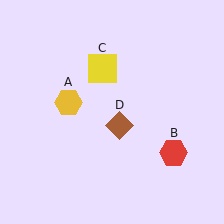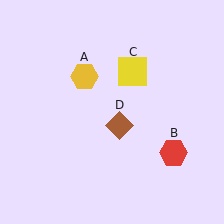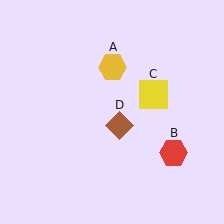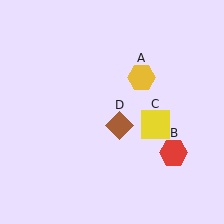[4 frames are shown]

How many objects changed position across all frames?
2 objects changed position: yellow hexagon (object A), yellow square (object C).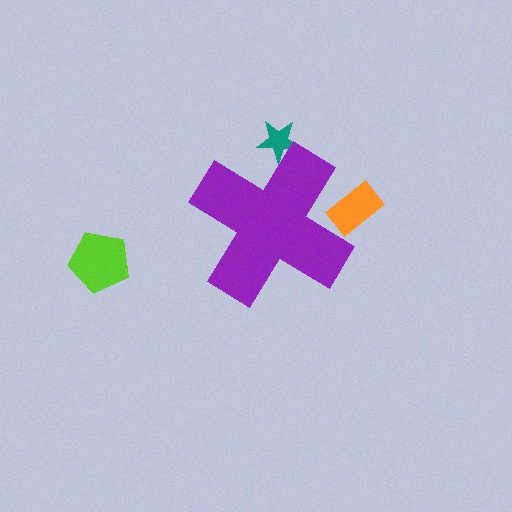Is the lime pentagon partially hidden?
No, the lime pentagon is fully visible.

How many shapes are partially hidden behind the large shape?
2 shapes are partially hidden.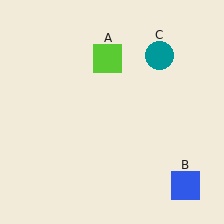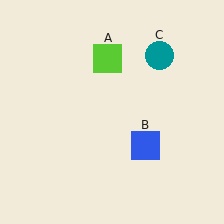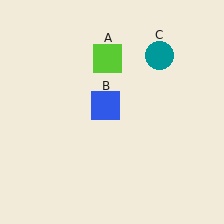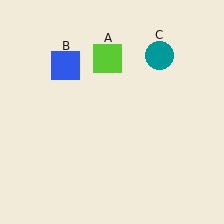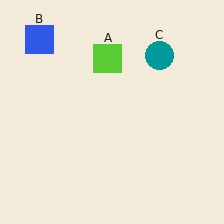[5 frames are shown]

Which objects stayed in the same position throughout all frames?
Lime square (object A) and teal circle (object C) remained stationary.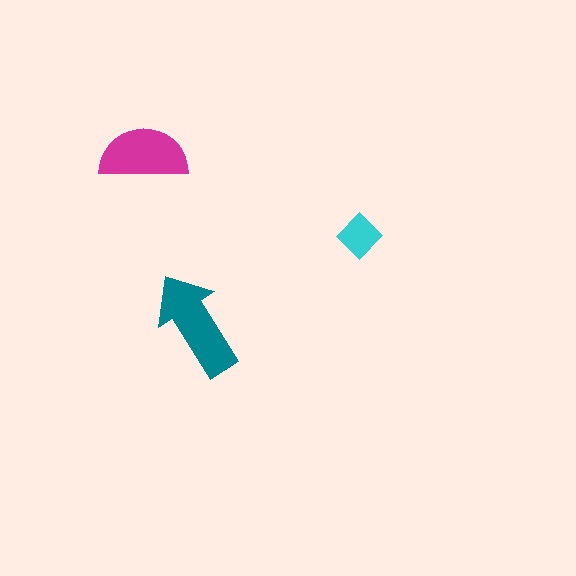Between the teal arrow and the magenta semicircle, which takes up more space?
The teal arrow.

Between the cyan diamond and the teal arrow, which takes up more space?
The teal arrow.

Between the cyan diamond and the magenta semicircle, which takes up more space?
The magenta semicircle.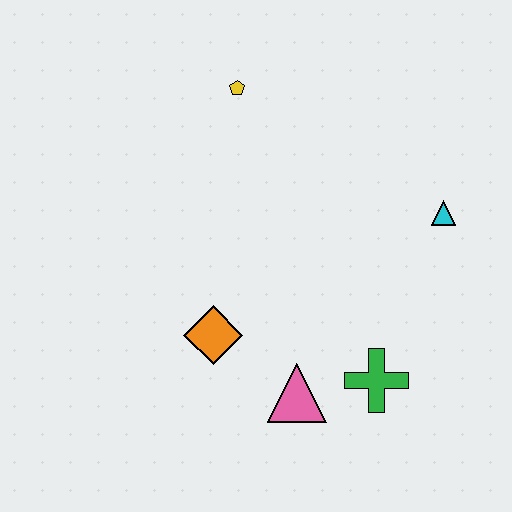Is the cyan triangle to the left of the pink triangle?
No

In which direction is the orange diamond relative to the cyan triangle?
The orange diamond is to the left of the cyan triangle.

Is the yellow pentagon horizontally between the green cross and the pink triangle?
No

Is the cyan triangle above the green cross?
Yes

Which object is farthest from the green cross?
The yellow pentagon is farthest from the green cross.